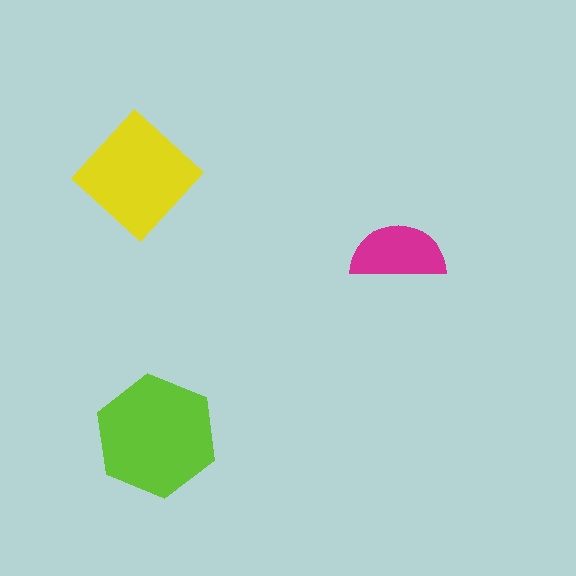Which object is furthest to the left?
The yellow diamond is leftmost.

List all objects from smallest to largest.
The magenta semicircle, the yellow diamond, the lime hexagon.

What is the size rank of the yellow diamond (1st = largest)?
2nd.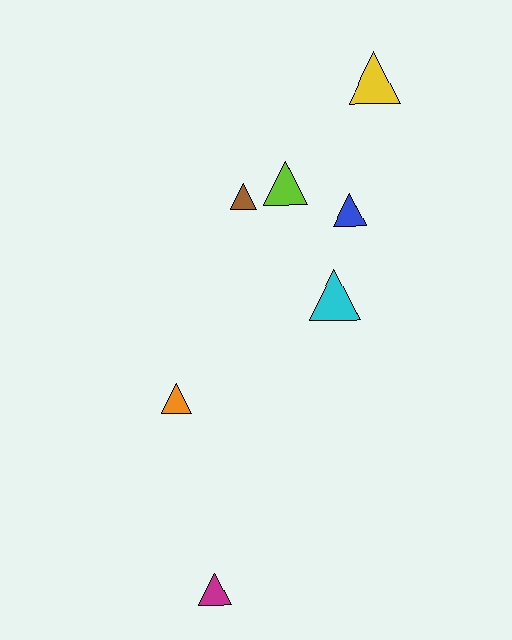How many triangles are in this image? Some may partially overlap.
There are 7 triangles.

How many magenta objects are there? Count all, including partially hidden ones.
There is 1 magenta object.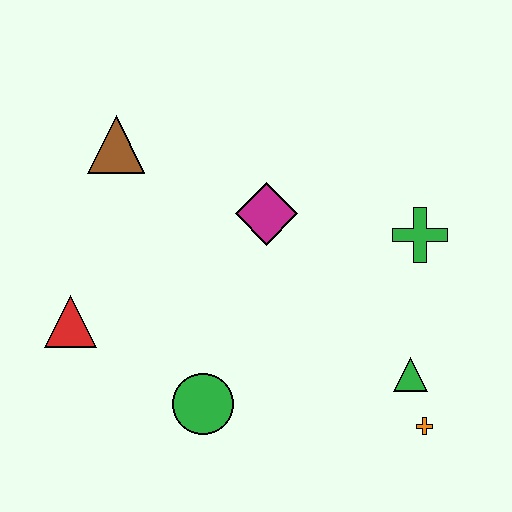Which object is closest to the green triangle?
The orange cross is closest to the green triangle.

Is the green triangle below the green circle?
No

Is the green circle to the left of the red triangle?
No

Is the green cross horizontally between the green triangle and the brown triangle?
No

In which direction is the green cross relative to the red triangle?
The green cross is to the right of the red triangle.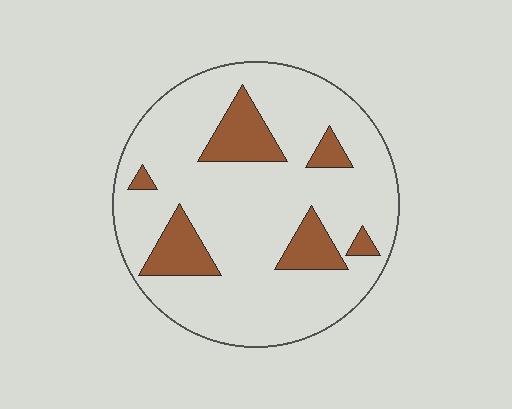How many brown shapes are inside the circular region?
6.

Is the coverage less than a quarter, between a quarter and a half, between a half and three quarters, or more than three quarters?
Less than a quarter.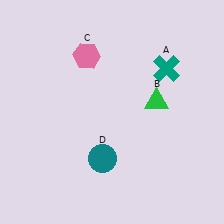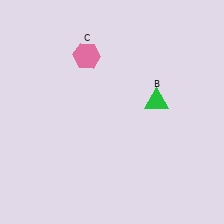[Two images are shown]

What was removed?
The teal circle (D), the teal cross (A) were removed in Image 2.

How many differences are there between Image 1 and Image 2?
There are 2 differences between the two images.